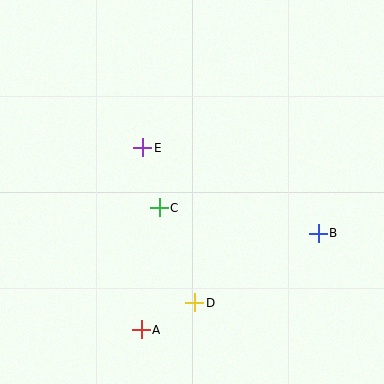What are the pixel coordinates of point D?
Point D is at (195, 303).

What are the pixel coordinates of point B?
Point B is at (318, 233).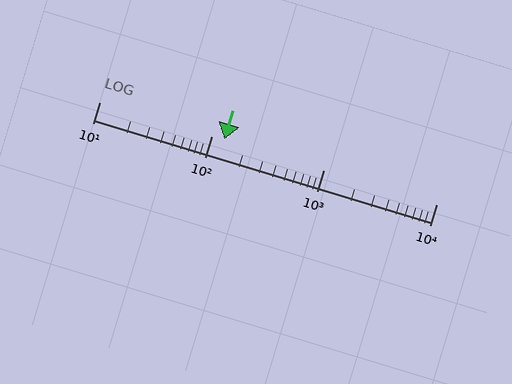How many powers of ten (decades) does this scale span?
The scale spans 3 decades, from 10 to 10000.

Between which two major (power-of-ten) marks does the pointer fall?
The pointer is between 100 and 1000.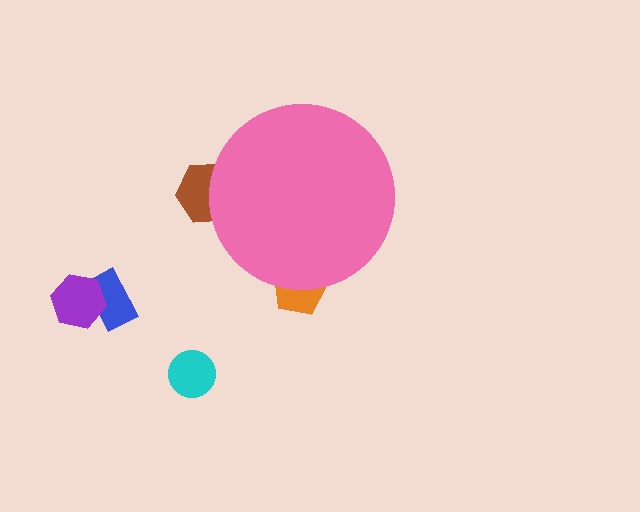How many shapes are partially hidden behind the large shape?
2 shapes are partially hidden.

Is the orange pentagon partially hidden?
Yes, the orange pentagon is partially hidden behind the pink circle.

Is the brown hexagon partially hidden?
Yes, the brown hexagon is partially hidden behind the pink circle.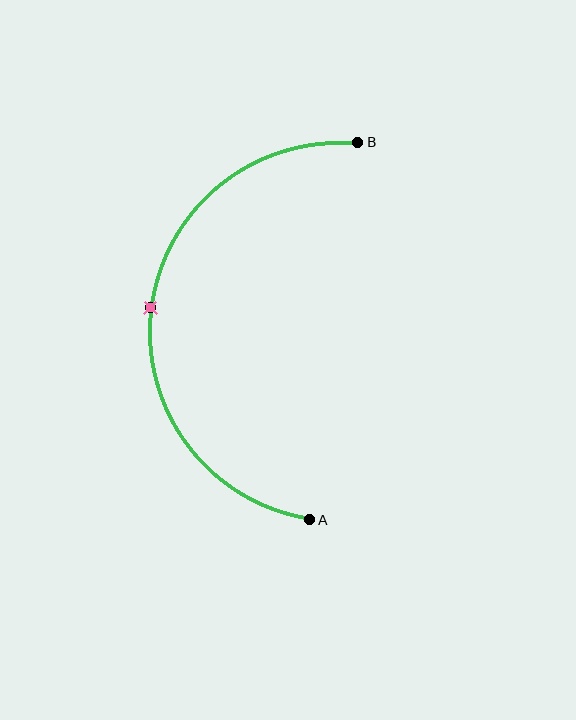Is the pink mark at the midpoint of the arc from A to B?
Yes. The pink mark lies on the arc at equal arc-length from both A and B — it is the arc midpoint.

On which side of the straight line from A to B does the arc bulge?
The arc bulges to the left of the straight line connecting A and B.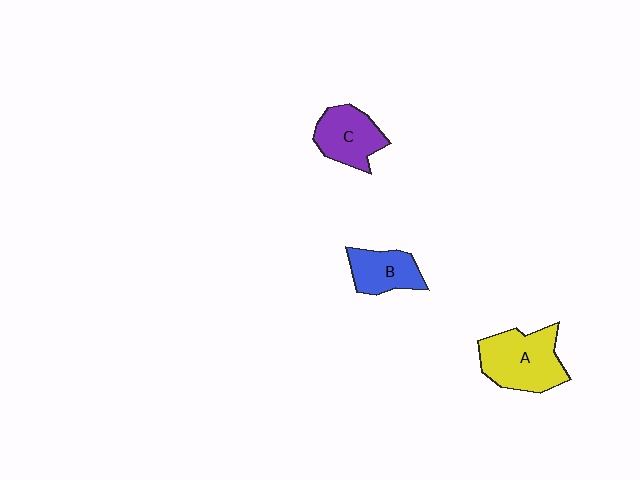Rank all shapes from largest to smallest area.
From largest to smallest: A (yellow), C (purple), B (blue).